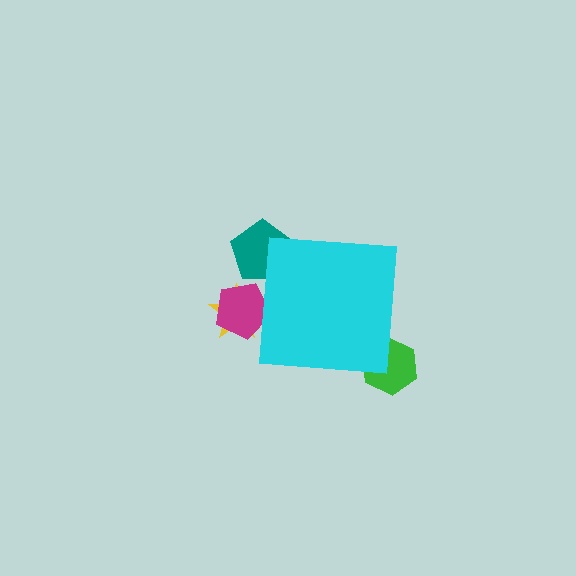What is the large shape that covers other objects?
A cyan square.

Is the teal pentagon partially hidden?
Yes, the teal pentagon is partially hidden behind the cyan square.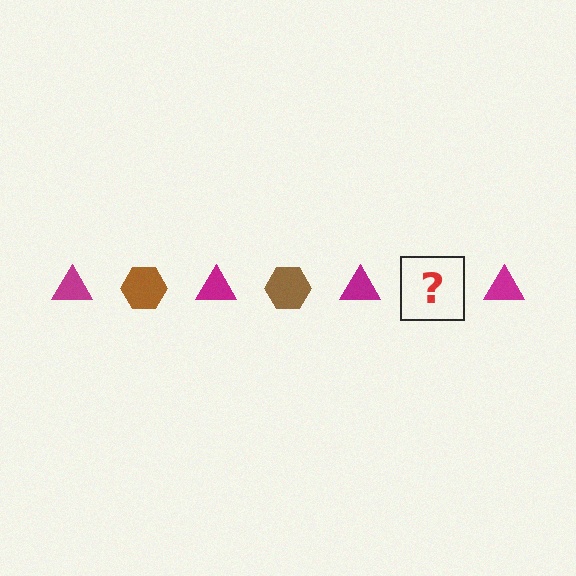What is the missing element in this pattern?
The missing element is a brown hexagon.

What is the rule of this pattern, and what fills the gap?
The rule is that the pattern alternates between magenta triangle and brown hexagon. The gap should be filled with a brown hexagon.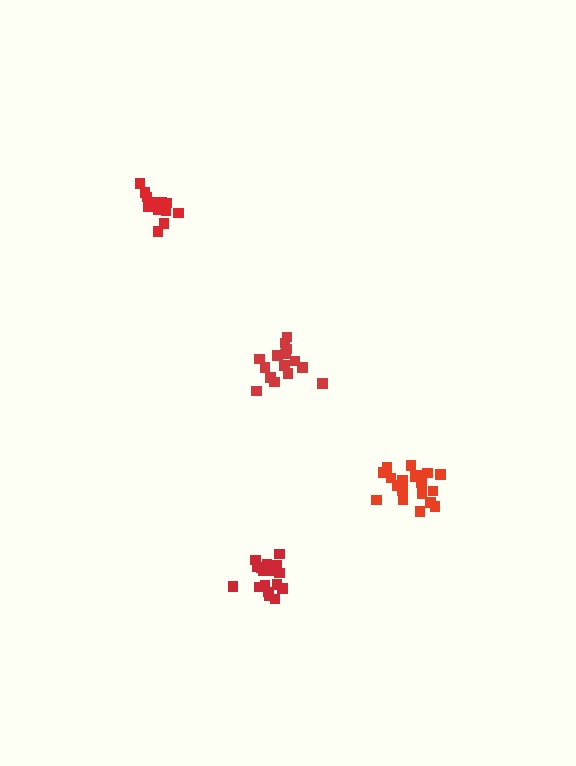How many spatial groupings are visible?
There are 4 spatial groupings.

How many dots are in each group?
Group 1: 19 dots, Group 2: 15 dots, Group 3: 16 dots, Group 4: 17 dots (67 total).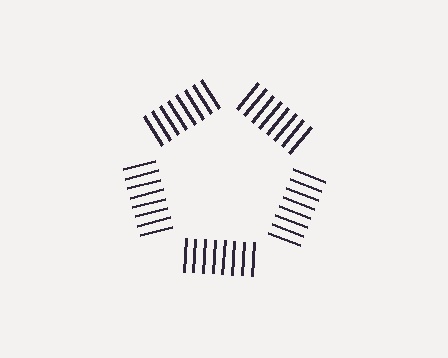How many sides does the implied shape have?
5 sides — the line-ends trace a pentagon.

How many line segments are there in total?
40 — 8 along each of the 5 edges.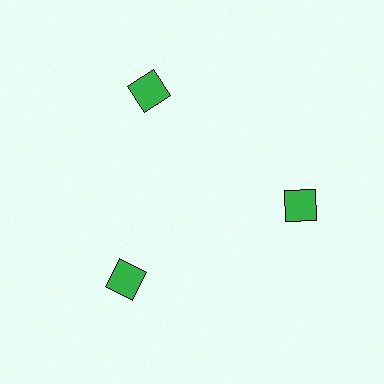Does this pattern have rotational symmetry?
Yes, this pattern has 3-fold rotational symmetry. It looks the same after rotating 120 degrees around the center.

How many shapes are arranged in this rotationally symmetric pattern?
There are 3 shapes, arranged in 3 groups of 1.